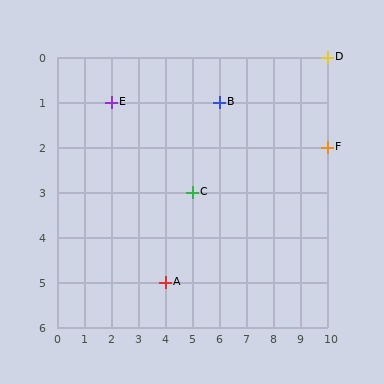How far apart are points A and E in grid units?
Points A and E are 2 columns and 4 rows apart (about 4.5 grid units diagonally).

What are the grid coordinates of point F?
Point F is at grid coordinates (10, 2).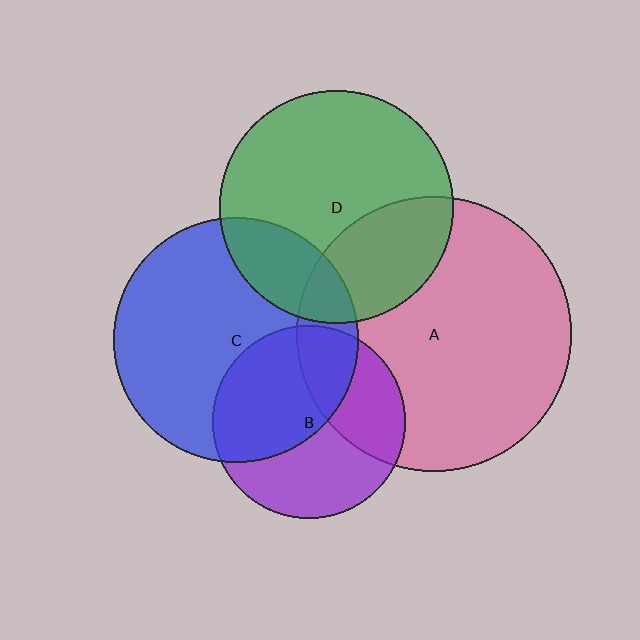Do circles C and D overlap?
Yes.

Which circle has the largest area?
Circle A (pink).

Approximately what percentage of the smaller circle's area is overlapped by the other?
Approximately 20%.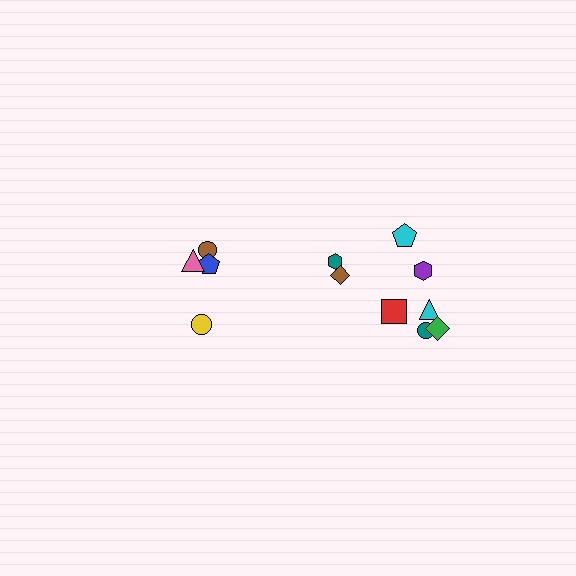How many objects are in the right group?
There are 8 objects.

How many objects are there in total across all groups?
There are 12 objects.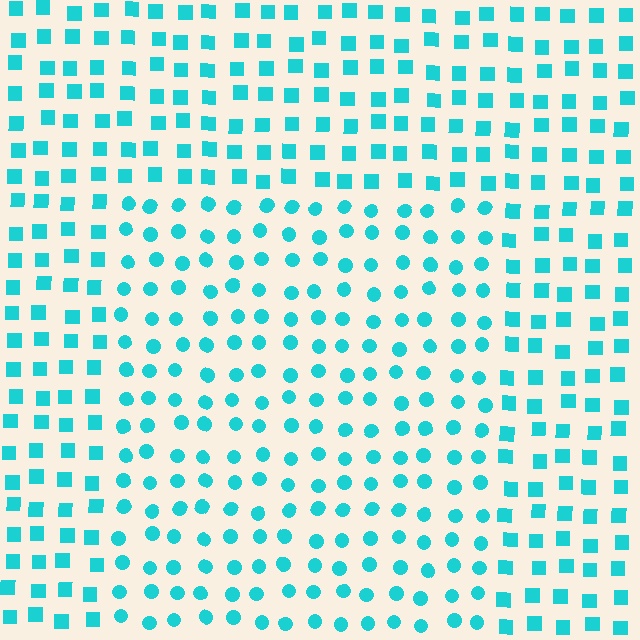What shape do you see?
I see a rectangle.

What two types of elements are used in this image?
The image uses circles inside the rectangle region and squares outside it.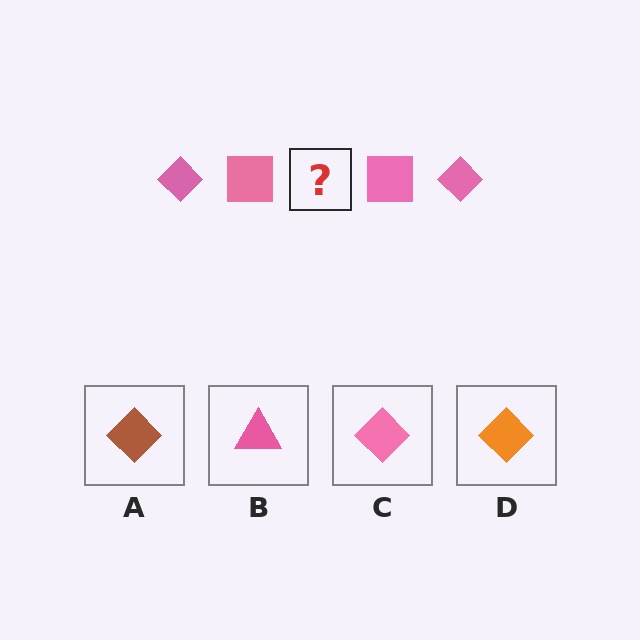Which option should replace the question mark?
Option C.